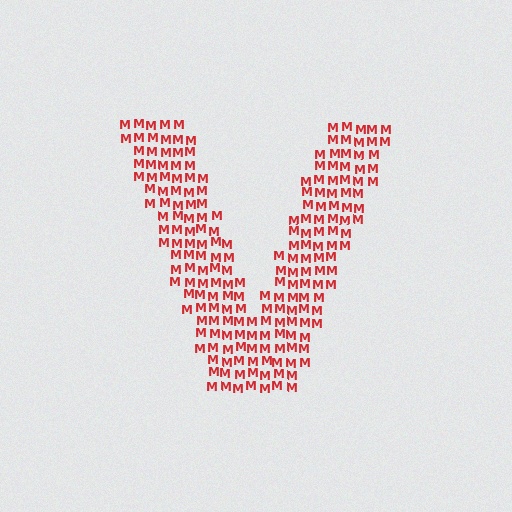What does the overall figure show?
The overall figure shows the letter V.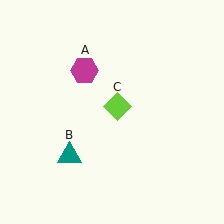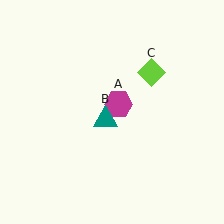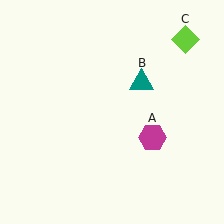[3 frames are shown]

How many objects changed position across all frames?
3 objects changed position: magenta hexagon (object A), teal triangle (object B), lime diamond (object C).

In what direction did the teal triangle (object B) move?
The teal triangle (object B) moved up and to the right.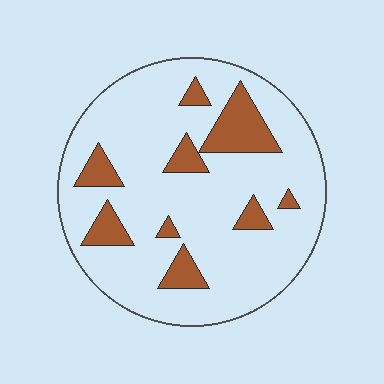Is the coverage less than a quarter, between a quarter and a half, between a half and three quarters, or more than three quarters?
Less than a quarter.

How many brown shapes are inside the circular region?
9.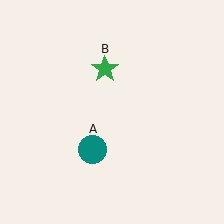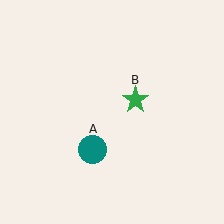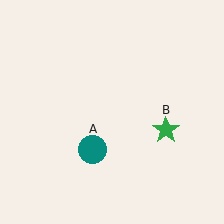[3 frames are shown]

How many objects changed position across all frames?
1 object changed position: green star (object B).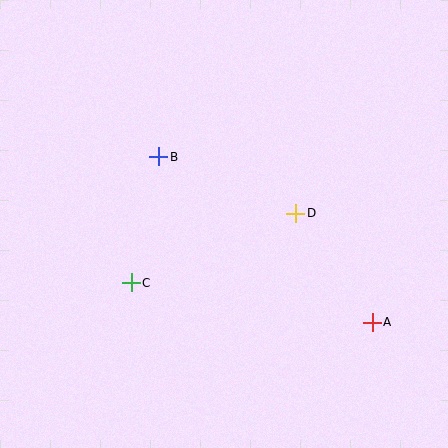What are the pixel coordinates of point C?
Point C is at (131, 283).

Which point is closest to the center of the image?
Point D at (296, 213) is closest to the center.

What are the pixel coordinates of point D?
Point D is at (296, 213).